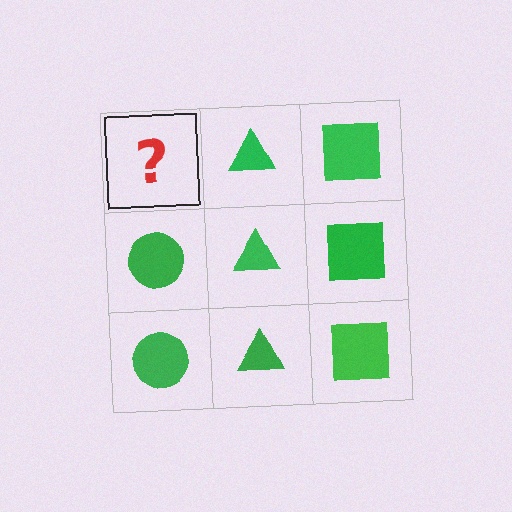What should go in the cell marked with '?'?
The missing cell should contain a green circle.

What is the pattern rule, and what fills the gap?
The rule is that each column has a consistent shape. The gap should be filled with a green circle.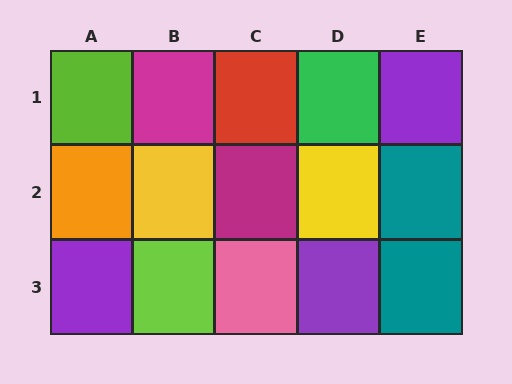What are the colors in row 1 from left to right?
Lime, magenta, red, green, purple.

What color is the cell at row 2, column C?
Magenta.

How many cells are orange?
1 cell is orange.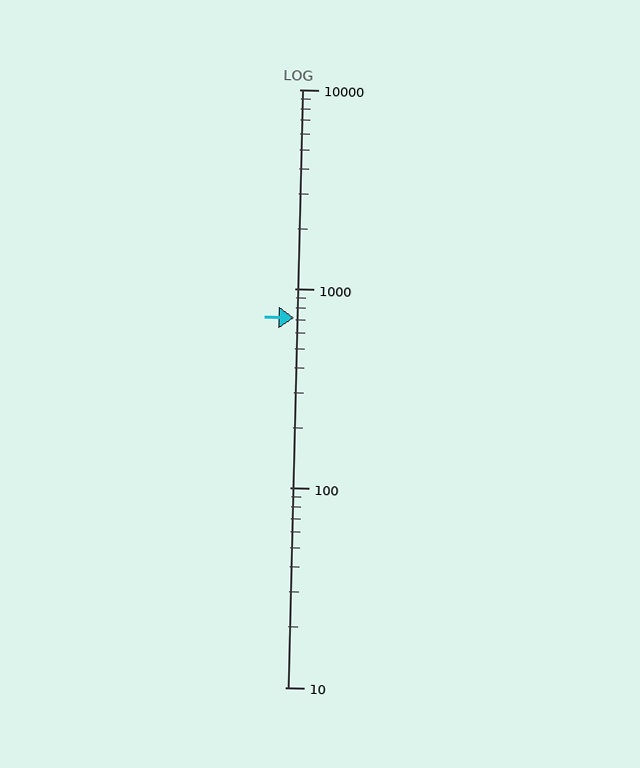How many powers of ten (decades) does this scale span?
The scale spans 3 decades, from 10 to 10000.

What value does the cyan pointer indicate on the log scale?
The pointer indicates approximately 710.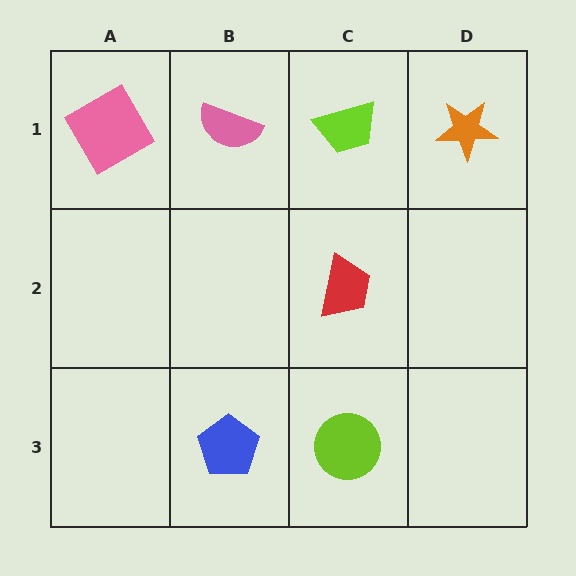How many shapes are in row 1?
4 shapes.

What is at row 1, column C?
A lime trapezoid.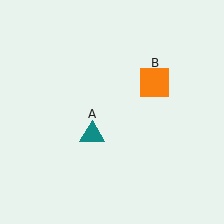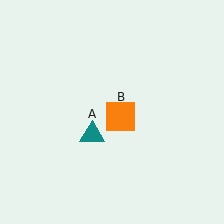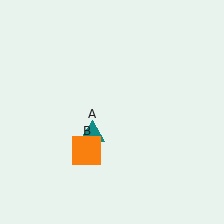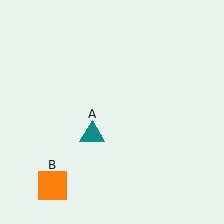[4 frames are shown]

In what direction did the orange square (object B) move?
The orange square (object B) moved down and to the left.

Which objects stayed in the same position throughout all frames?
Teal triangle (object A) remained stationary.